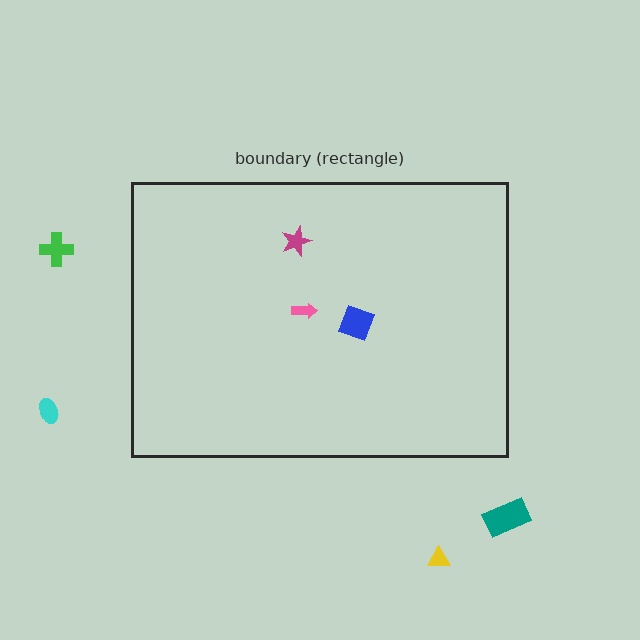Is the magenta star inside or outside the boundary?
Inside.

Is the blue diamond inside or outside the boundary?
Inside.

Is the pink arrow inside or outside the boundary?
Inside.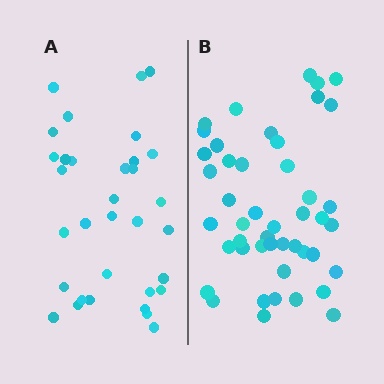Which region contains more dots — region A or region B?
Region B (the right region) has more dots.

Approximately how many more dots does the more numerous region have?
Region B has approximately 15 more dots than region A.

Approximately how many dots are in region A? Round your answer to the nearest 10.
About 30 dots. (The exact count is 33, which rounds to 30.)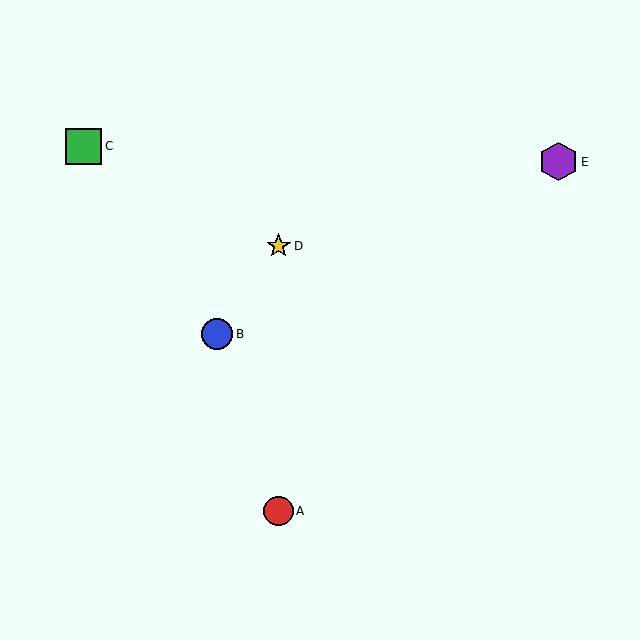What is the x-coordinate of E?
Object E is at x≈558.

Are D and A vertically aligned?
Yes, both are at x≈279.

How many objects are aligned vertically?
2 objects (A, D) are aligned vertically.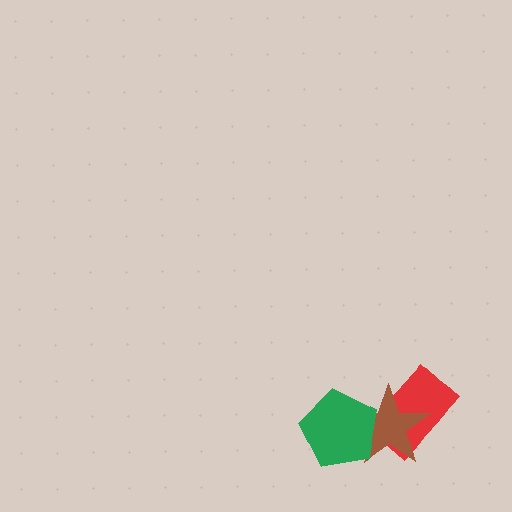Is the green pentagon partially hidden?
No, no other shape covers it.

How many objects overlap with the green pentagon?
2 objects overlap with the green pentagon.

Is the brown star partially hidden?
Yes, it is partially covered by another shape.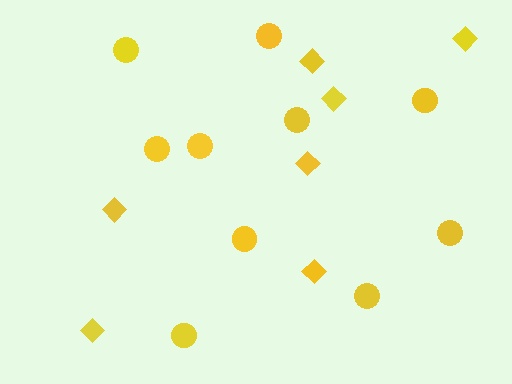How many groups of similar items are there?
There are 2 groups: one group of diamonds (7) and one group of circles (10).